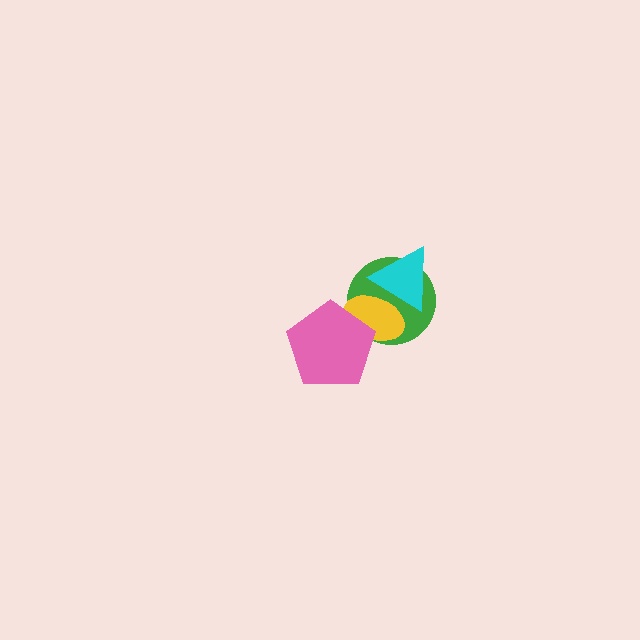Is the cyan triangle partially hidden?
Yes, it is partially covered by another shape.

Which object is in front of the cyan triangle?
The yellow ellipse is in front of the cyan triangle.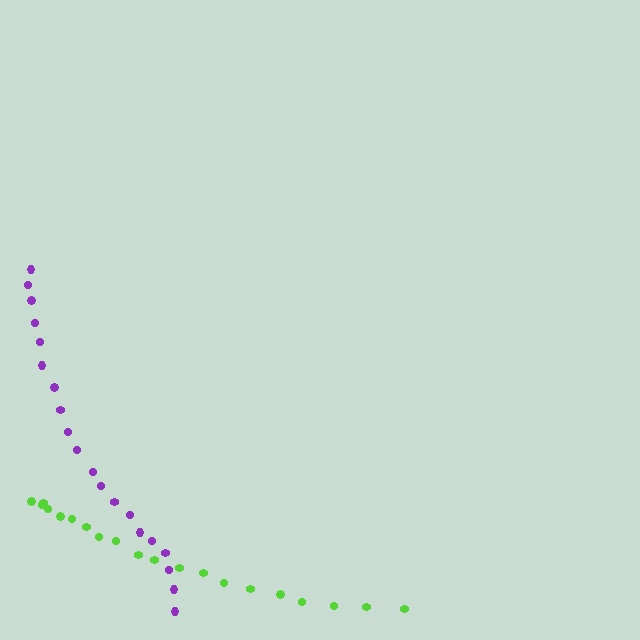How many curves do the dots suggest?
There are 2 distinct paths.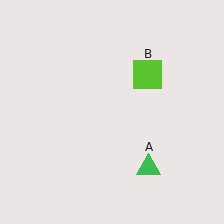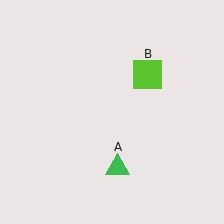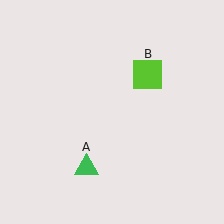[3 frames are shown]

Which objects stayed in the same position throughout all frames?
Lime square (object B) remained stationary.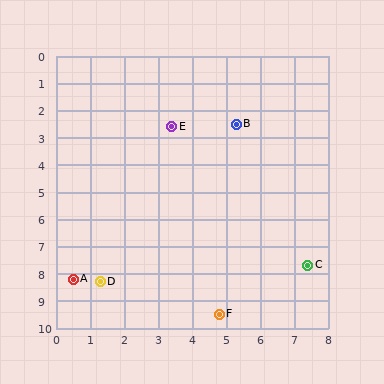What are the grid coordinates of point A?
Point A is at approximately (0.5, 8.2).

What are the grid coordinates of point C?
Point C is at approximately (7.4, 7.7).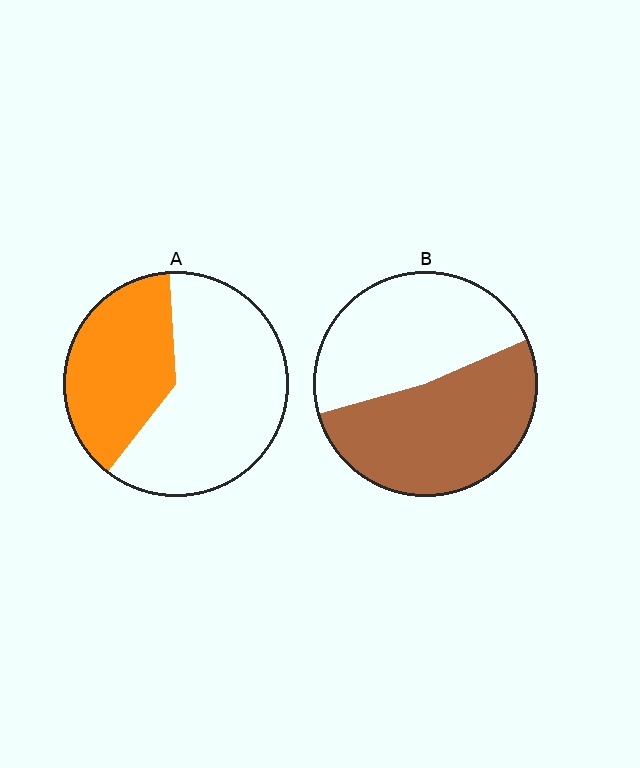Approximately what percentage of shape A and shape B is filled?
A is approximately 40% and B is approximately 50%.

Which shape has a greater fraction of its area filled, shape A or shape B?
Shape B.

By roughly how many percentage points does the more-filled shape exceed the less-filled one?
By roughly 15 percentage points (B over A).